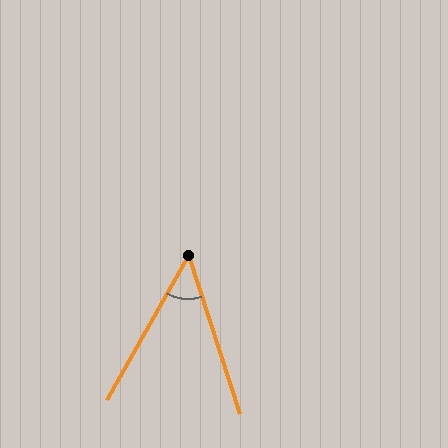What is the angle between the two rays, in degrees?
Approximately 48 degrees.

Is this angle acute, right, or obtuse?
It is acute.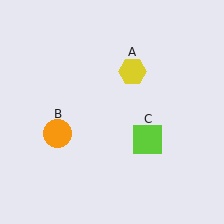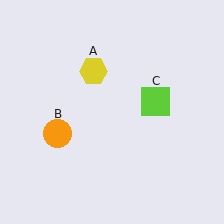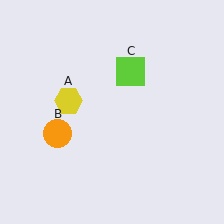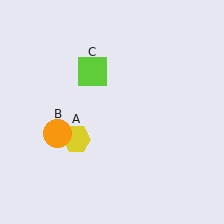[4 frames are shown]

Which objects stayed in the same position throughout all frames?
Orange circle (object B) remained stationary.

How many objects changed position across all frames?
2 objects changed position: yellow hexagon (object A), lime square (object C).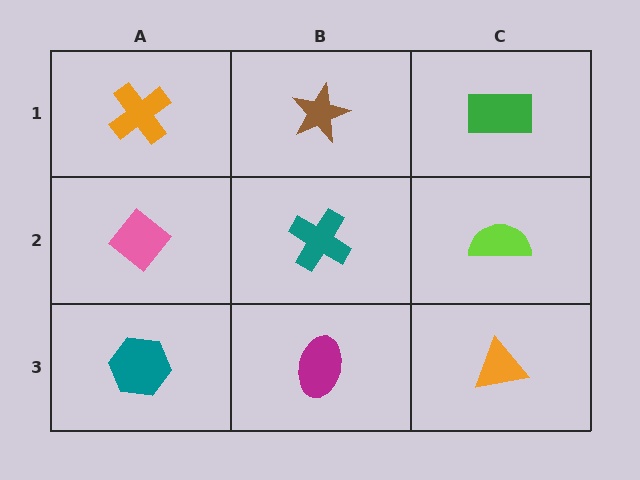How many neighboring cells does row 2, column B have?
4.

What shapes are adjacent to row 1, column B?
A teal cross (row 2, column B), an orange cross (row 1, column A), a green rectangle (row 1, column C).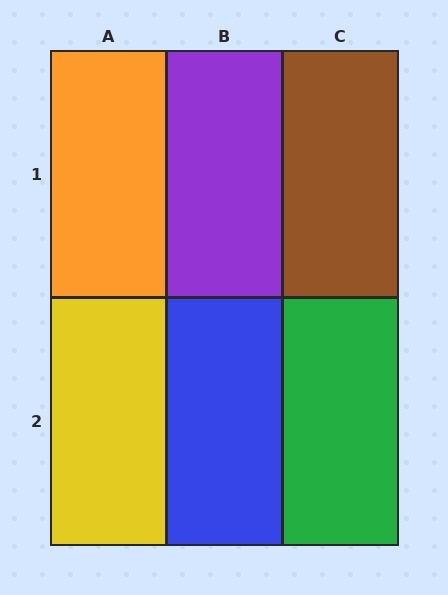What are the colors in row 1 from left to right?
Orange, purple, brown.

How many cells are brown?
1 cell is brown.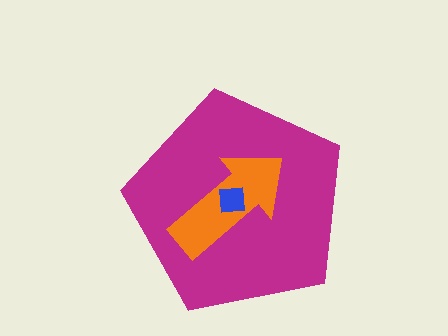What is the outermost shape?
The magenta pentagon.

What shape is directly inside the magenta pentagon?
The orange arrow.